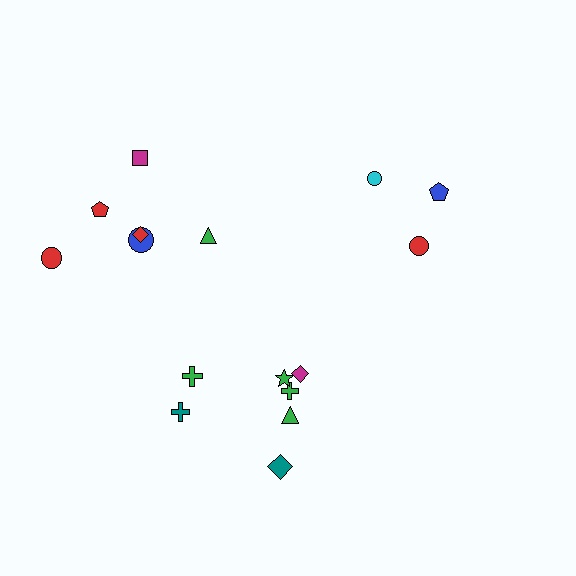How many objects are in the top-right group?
There are 3 objects.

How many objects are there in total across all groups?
There are 16 objects.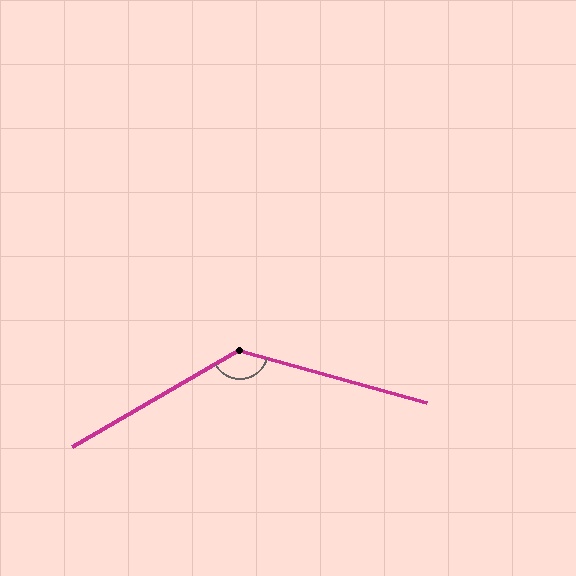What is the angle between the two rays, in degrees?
Approximately 134 degrees.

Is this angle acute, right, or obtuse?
It is obtuse.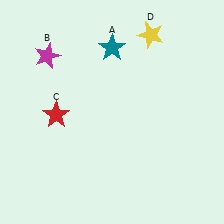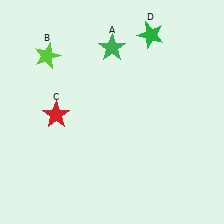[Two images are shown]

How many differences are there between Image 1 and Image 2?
There are 3 differences between the two images.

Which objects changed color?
A changed from teal to green. B changed from magenta to lime. D changed from yellow to green.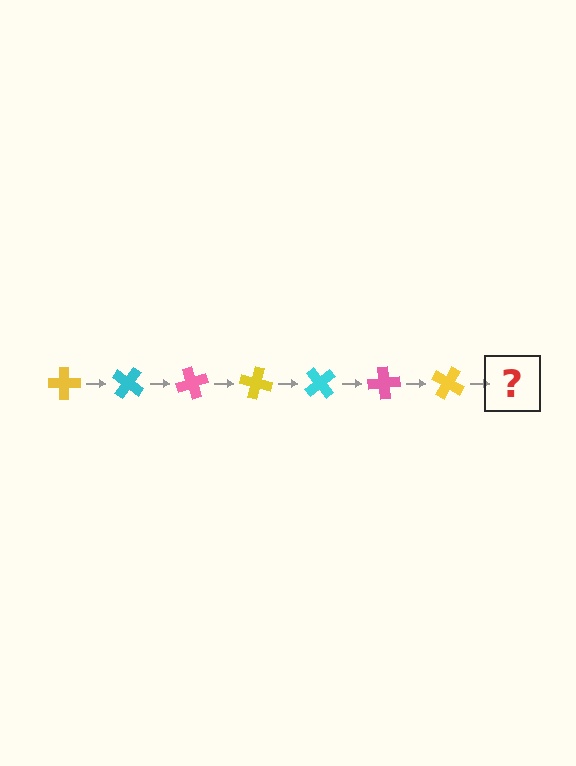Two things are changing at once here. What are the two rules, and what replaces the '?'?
The two rules are that it rotates 35 degrees each step and the color cycles through yellow, cyan, and pink. The '?' should be a cyan cross, rotated 245 degrees from the start.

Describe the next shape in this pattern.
It should be a cyan cross, rotated 245 degrees from the start.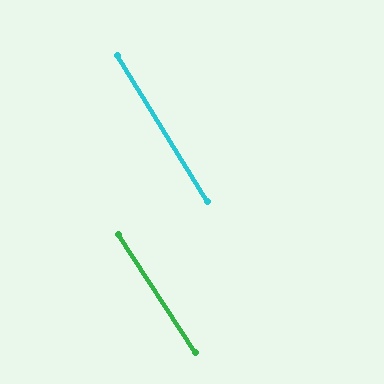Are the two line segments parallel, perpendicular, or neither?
Parallel — their directions differ by only 1.3°.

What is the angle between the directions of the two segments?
Approximately 1 degree.